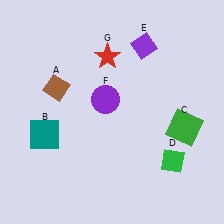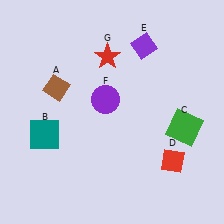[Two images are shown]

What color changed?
The diamond (D) changed from green in Image 1 to red in Image 2.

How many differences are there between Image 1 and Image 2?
There is 1 difference between the two images.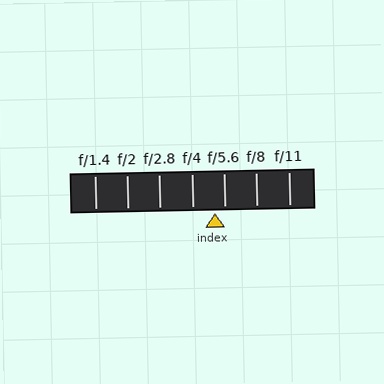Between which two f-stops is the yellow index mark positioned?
The index mark is between f/4 and f/5.6.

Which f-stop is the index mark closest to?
The index mark is closest to f/5.6.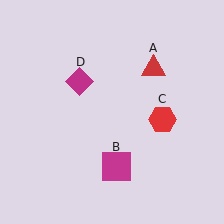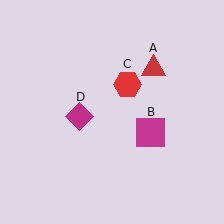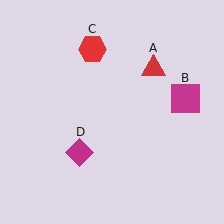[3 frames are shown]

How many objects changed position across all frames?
3 objects changed position: magenta square (object B), red hexagon (object C), magenta diamond (object D).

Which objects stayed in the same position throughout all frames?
Red triangle (object A) remained stationary.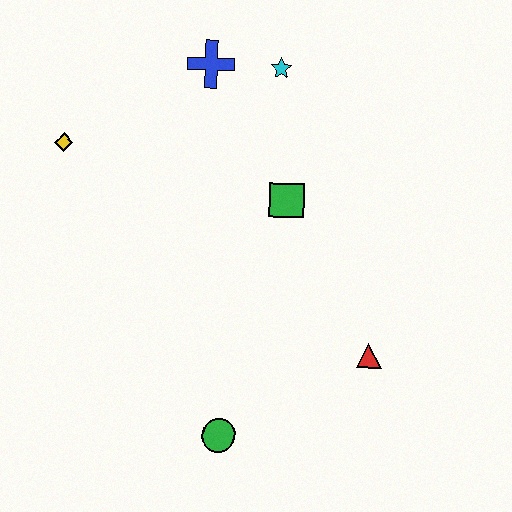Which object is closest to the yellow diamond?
The blue cross is closest to the yellow diamond.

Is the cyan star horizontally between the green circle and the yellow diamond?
No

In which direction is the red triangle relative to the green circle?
The red triangle is to the right of the green circle.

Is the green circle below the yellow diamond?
Yes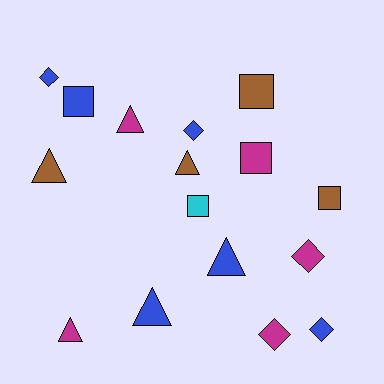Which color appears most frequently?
Blue, with 6 objects.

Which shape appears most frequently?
Triangle, with 6 objects.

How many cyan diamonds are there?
There are no cyan diamonds.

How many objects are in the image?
There are 16 objects.